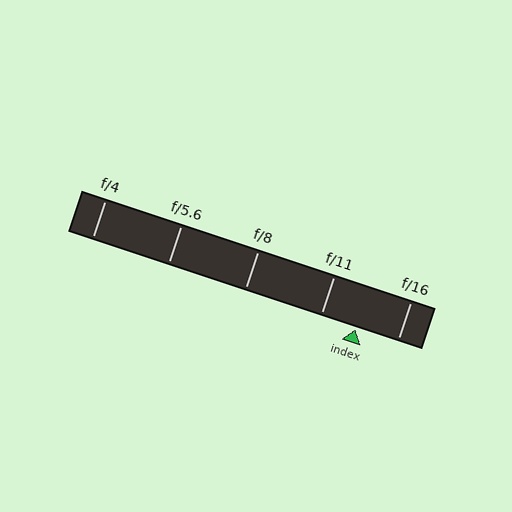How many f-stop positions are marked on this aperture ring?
There are 5 f-stop positions marked.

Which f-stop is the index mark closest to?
The index mark is closest to f/11.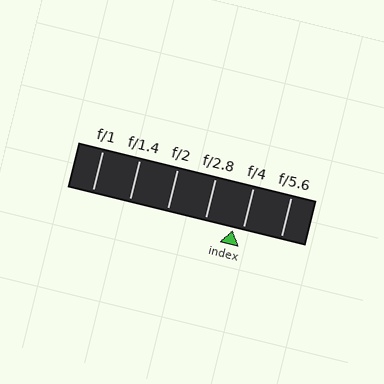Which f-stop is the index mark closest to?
The index mark is closest to f/4.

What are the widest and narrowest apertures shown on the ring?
The widest aperture shown is f/1 and the narrowest is f/5.6.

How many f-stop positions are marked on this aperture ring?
There are 6 f-stop positions marked.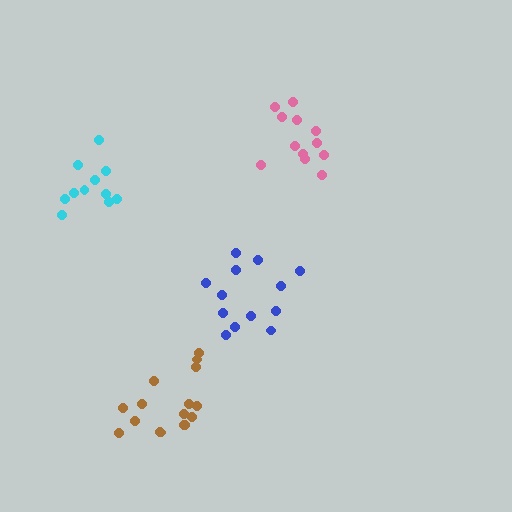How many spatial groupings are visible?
There are 4 spatial groupings.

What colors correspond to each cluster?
The clusters are colored: pink, cyan, brown, blue.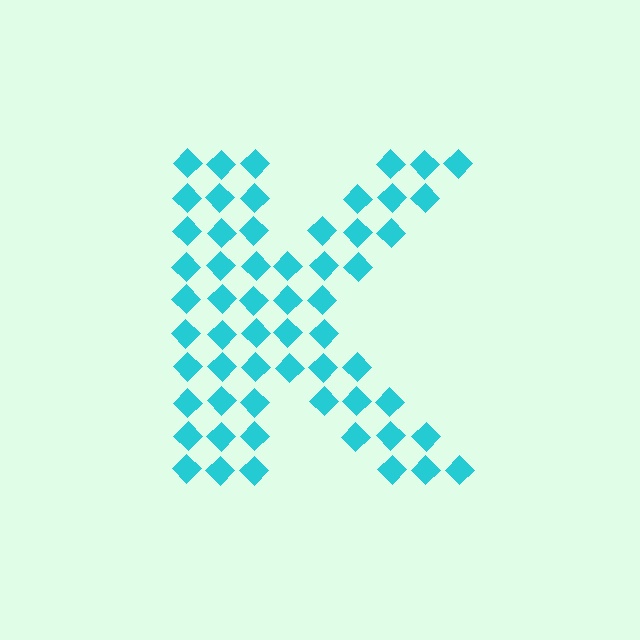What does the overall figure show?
The overall figure shows the letter K.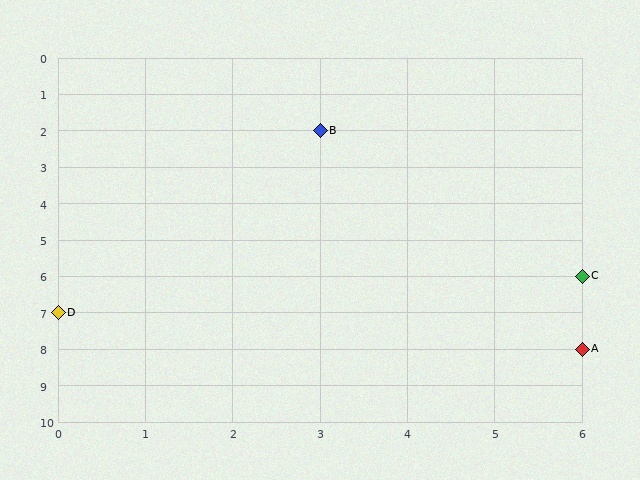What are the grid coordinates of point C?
Point C is at grid coordinates (6, 6).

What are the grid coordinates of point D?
Point D is at grid coordinates (0, 7).